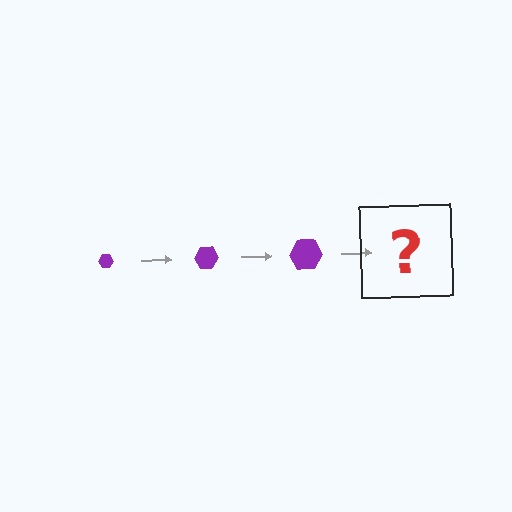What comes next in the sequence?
The next element should be a purple hexagon, larger than the previous one.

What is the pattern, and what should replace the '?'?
The pattern is that the hexagon gets progressively larger each step. The '?' should be a purple hexagon, larger than the previous one.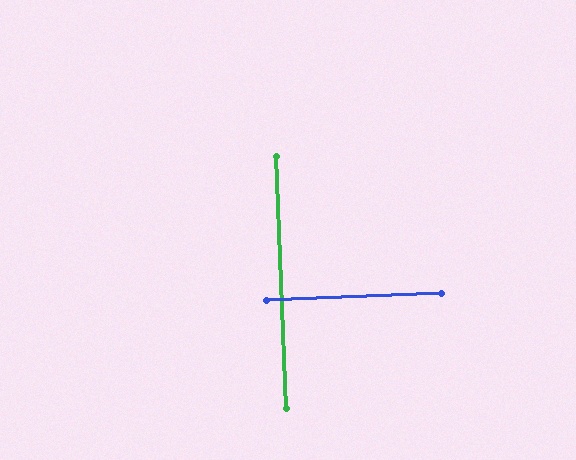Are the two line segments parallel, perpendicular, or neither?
Perpendicular — they meet at approximately 90°.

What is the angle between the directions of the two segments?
Approximately 90 degrees.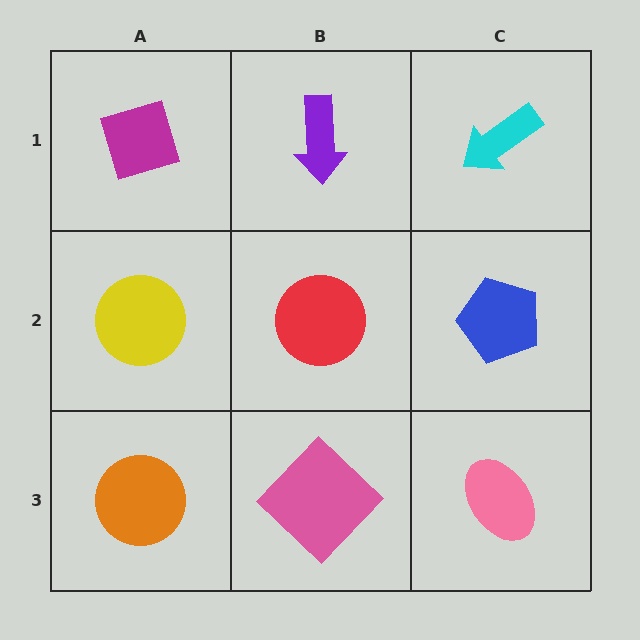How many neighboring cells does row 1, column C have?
2.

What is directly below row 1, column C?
A blue pentagon.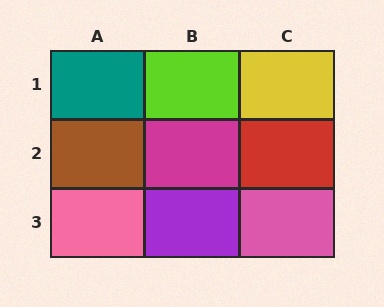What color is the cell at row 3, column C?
Pink.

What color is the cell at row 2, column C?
Red.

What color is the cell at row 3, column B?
Purple.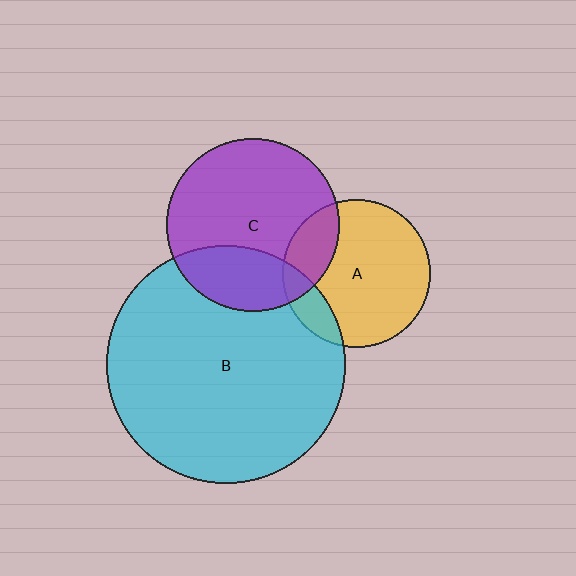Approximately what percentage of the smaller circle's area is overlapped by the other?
Approximately 15%.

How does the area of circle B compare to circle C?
Approximately 1.9 times.